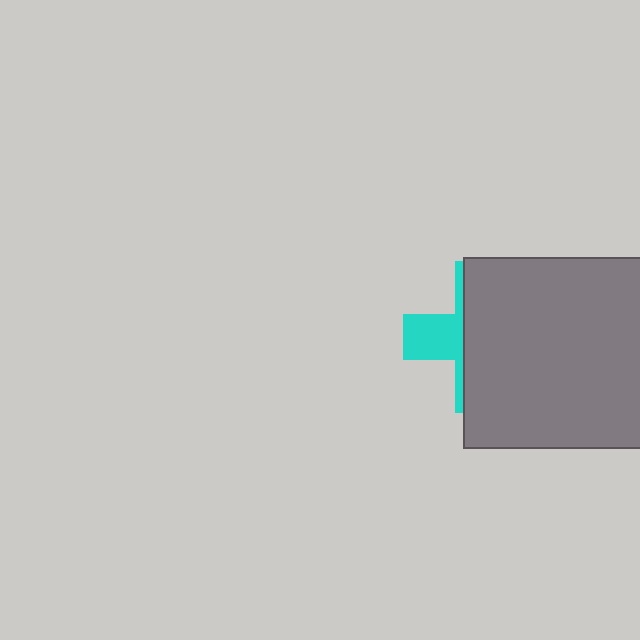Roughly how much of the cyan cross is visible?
A small part of it is visible (roughly 31%).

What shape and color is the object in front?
The object in front is a gray square.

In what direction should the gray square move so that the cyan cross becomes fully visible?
The gray square should move right. That is the shortest direction to clear the overlap and leave the cyan cross fully visible.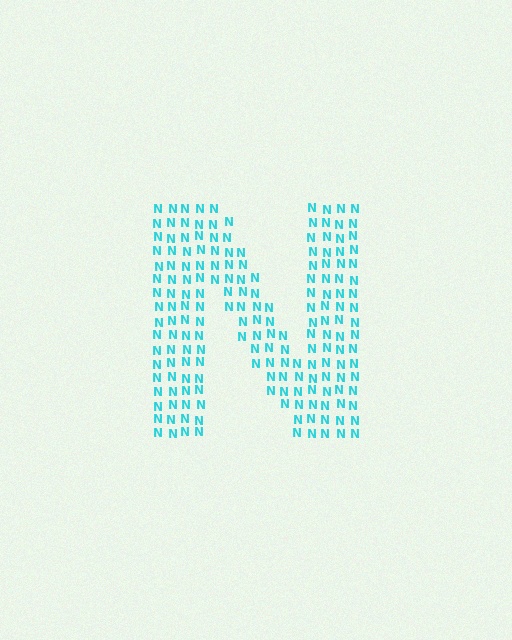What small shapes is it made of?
It is made of small letter N's.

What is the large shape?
The large shape is the letter N.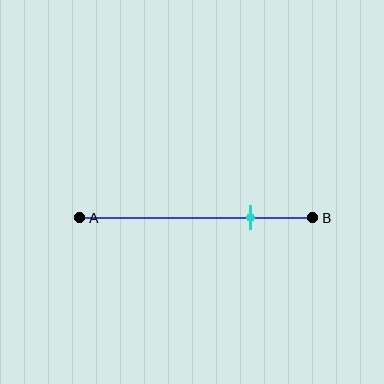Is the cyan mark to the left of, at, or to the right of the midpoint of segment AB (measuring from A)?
The cyan mark is to the right of the midpoint of segment AB.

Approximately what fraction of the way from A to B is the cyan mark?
The cyan mark is approximately 75% of the way from A to B.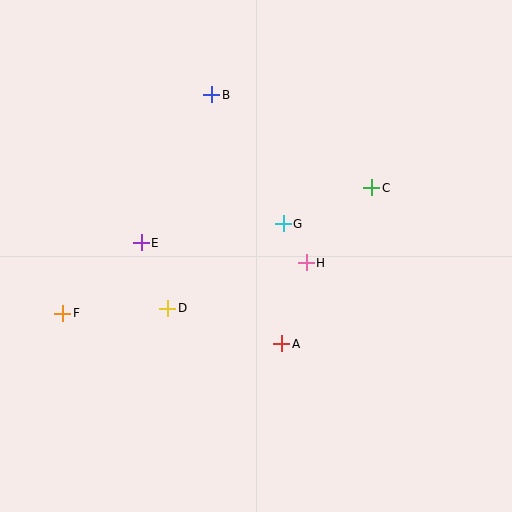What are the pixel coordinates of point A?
Point A is at (282, 344).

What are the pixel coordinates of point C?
Point C is at (372, 188).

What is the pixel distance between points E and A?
The distance between E and A is 173 pixels.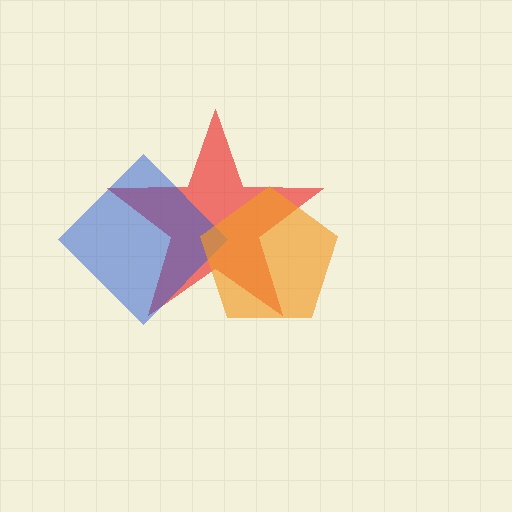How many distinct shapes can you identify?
There are 3 distinct shapes: a red star, a blue diamond, an orange pentagon.